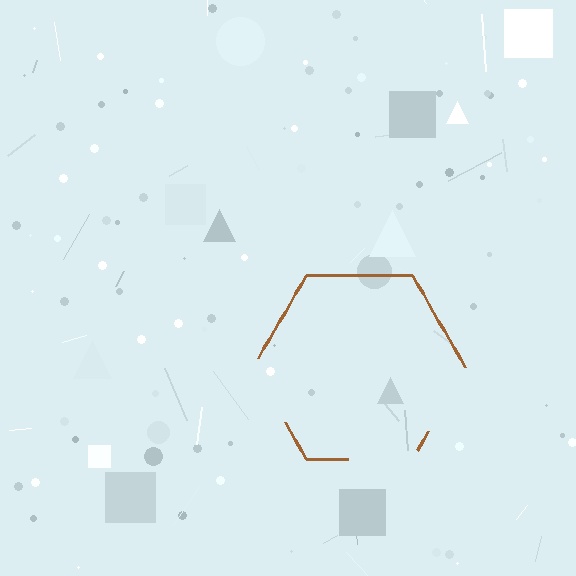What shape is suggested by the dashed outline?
The dashed outline suggests a hexagon.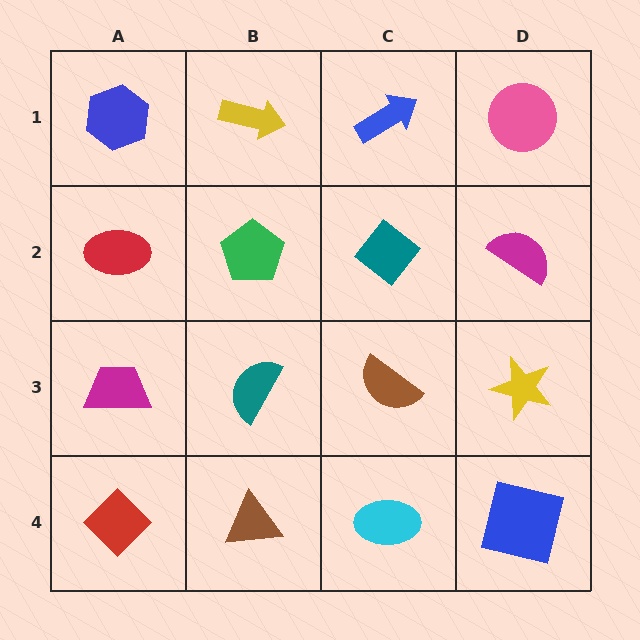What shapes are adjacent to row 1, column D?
A magenta semicircle (row 2, column D), a blue arrow (row 1, column C).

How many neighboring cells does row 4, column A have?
2.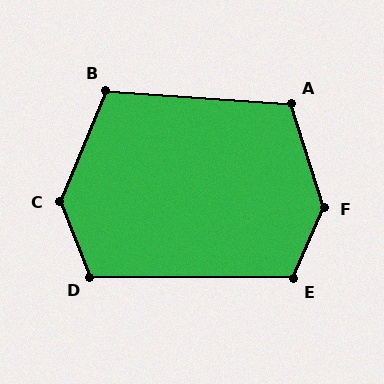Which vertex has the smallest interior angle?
B, at approximately 109 degrees.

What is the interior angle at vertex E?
Approximately 113 degrees (obtuse).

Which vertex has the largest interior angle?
F, at approximately 139 degrees.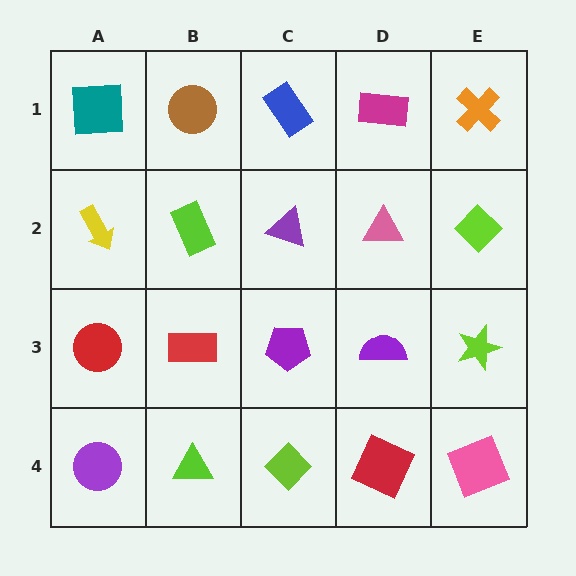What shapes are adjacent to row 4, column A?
A red circle (row 3, column A), a lime triangle (row 4, column B).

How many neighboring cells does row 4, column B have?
3.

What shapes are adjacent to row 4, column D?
A purple semicircle (row 3, column D), a lime diamond (row 4, column C), a pink square (row 4, column E).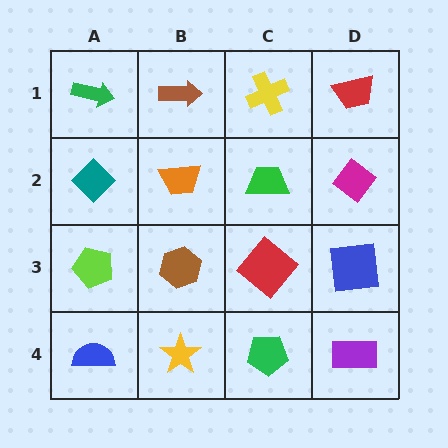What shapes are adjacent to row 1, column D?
A magenta diamond (row 2, column D), a yellow cross (row 1, column C).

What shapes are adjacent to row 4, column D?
A blue square (row 3, column D), a green pentagon (row 4, column C).